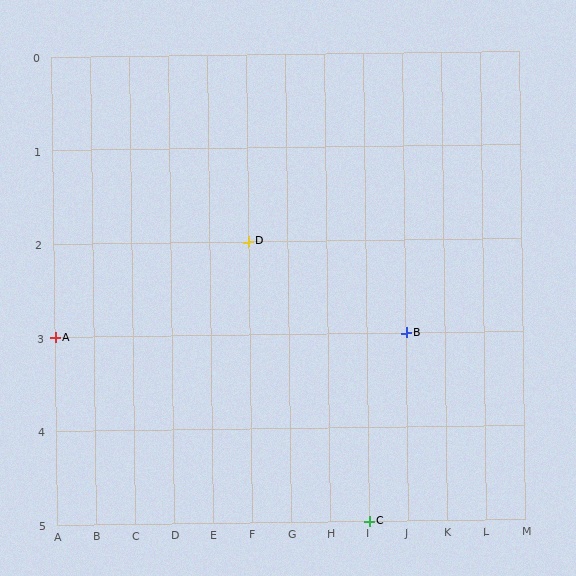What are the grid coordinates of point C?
Point C is at grid coordinates (I, 5).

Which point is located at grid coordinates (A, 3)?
Point A is at (A, 3).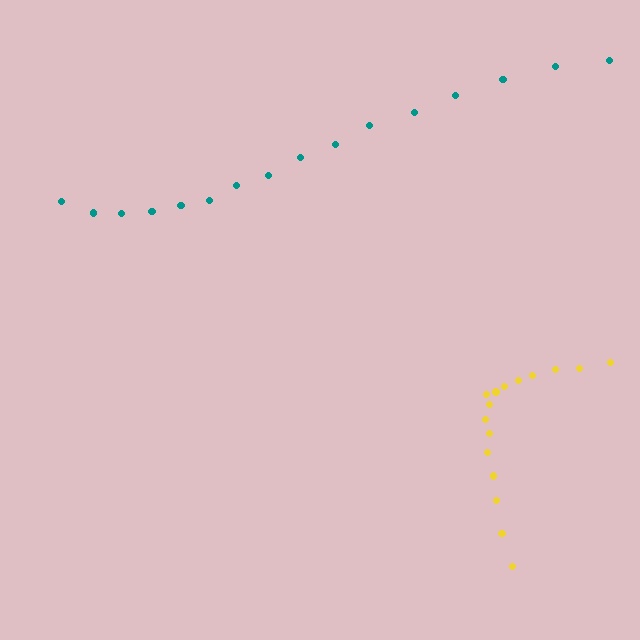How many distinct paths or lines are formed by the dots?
There are 2 distinct paths.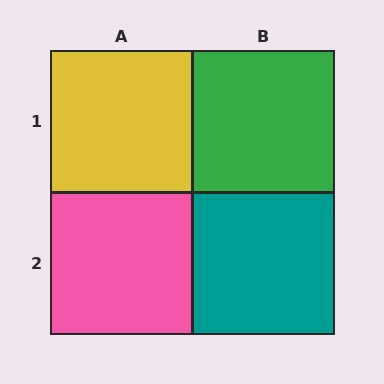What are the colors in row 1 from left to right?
Yellow, green.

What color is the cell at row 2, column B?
Teal.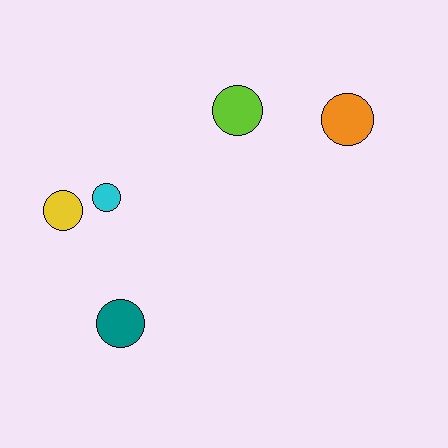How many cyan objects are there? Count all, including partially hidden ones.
There is 1 cyan object.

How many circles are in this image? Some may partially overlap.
There are 5 circles.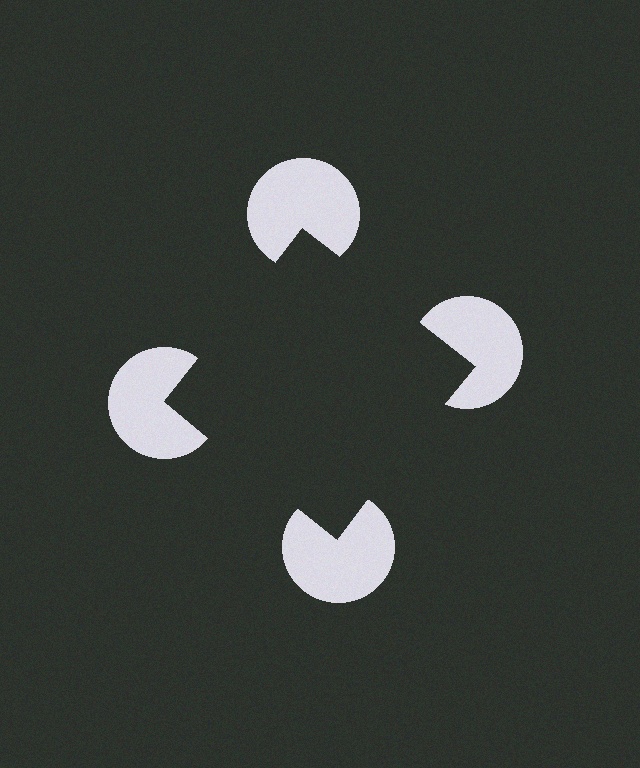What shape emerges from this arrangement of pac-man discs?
An illusory square — its edges are inferred from the aligned wedge cuts in the pac-man discs, not physically drawn.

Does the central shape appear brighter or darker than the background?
It typically appears slightly darker than the background, even though no actual brightness change is drawn.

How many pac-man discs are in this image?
There are 4 — one at each vertex of the illusory square.